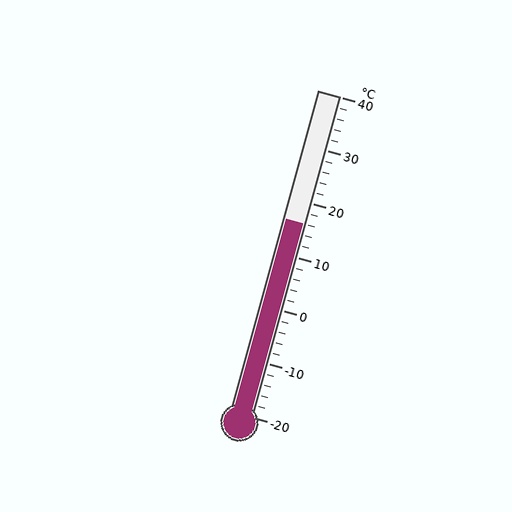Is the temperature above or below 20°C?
The temperature is below 20°C.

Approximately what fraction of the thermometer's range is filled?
The thermometer is filled to approximately 60% of its range.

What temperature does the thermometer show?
The thermometer shows approximately 16°C.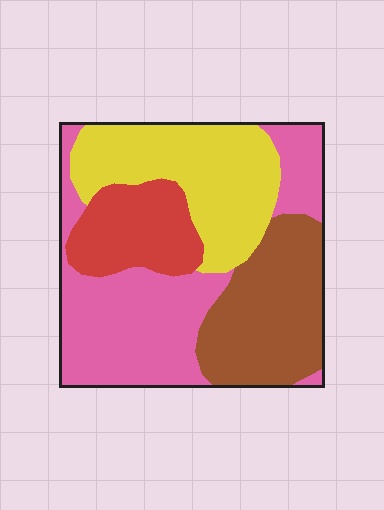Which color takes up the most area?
Pink, at roughly 35%.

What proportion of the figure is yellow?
Yellow takes up about one quarter (1/4) of the figure.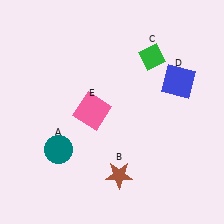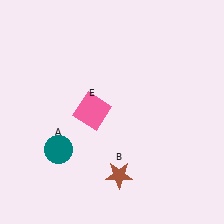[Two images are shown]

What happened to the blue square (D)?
The blue square (D) was removed in Image 2. It was in the top-right area of Image 1.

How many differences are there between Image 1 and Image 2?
There are 2 differences between the two images.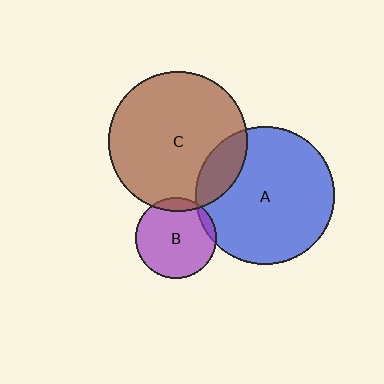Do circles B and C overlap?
Yes.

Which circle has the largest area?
Circle C (brown).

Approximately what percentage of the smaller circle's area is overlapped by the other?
Approximately 10%.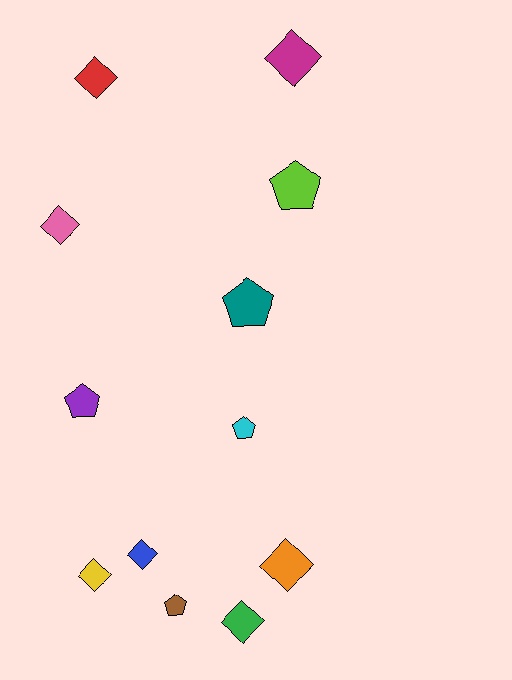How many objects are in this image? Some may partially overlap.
There are 12 objects.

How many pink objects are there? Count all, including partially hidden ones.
There is 1 pink object.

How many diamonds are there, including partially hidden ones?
There are 7 diamonds.